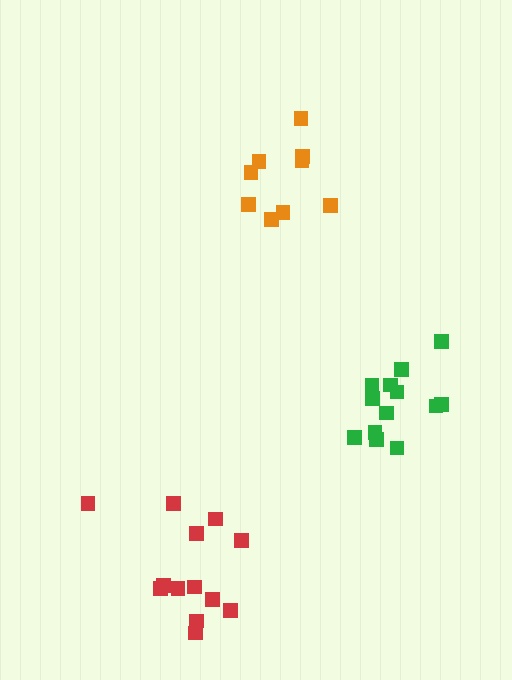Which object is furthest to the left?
The red cluster is leftmost.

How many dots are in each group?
Group 1: 9 dots, Group 2: 13 dots, Group 3: 13 dots (35 total).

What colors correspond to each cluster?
The clusters are colored: orange, red, green.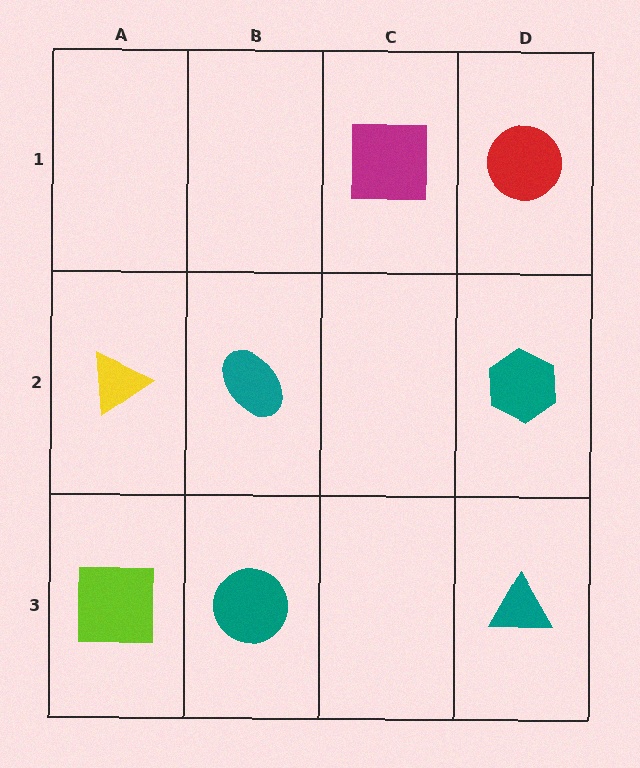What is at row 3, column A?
A lime square.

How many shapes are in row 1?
2 shapes.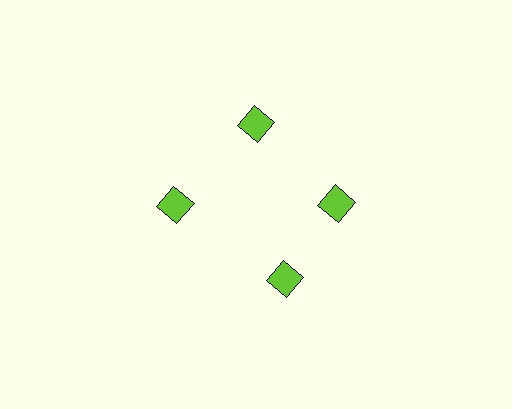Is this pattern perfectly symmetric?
No. The 4 lime squares are arranged in a ring, but one element near the 6 o'clock position is rotated out of alignment along the ring, breaking the 4-fold rotational symmetry.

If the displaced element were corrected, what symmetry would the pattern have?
It would have 4-fold rotational symmetry — the pattern would map onto itself every 90 degrees.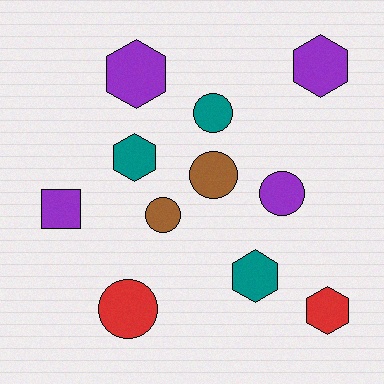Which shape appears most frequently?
Hexagon, with 5 objects.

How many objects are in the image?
There are 11 objects.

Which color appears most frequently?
Purple, with 4 objects.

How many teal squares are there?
There are no teal squares.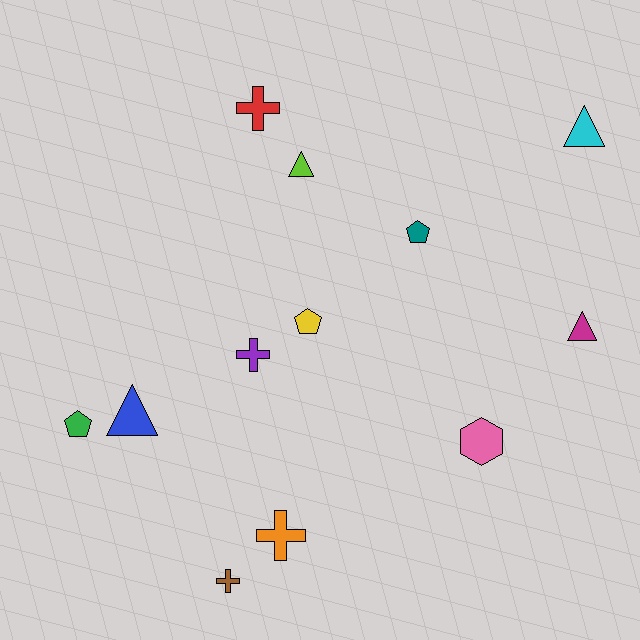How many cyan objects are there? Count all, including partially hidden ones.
There is 1 cyan object.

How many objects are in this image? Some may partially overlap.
There are 12 objects.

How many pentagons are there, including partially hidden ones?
There are 3 pentagons.